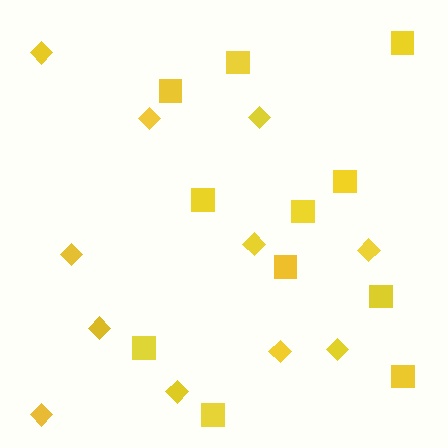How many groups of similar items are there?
There are 2 groups: one group of squares (11) and one group of diamonds (11).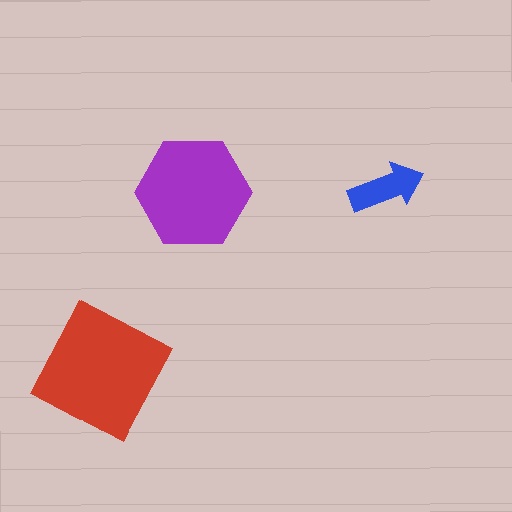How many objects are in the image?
There are 3 objects in the image.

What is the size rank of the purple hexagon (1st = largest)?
2nd.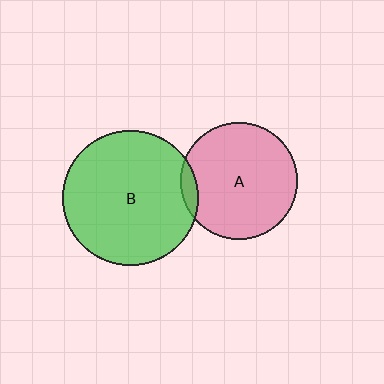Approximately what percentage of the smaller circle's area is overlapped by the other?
Approximately 5%.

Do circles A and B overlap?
Yes.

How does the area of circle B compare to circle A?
Approximately 1.3 times.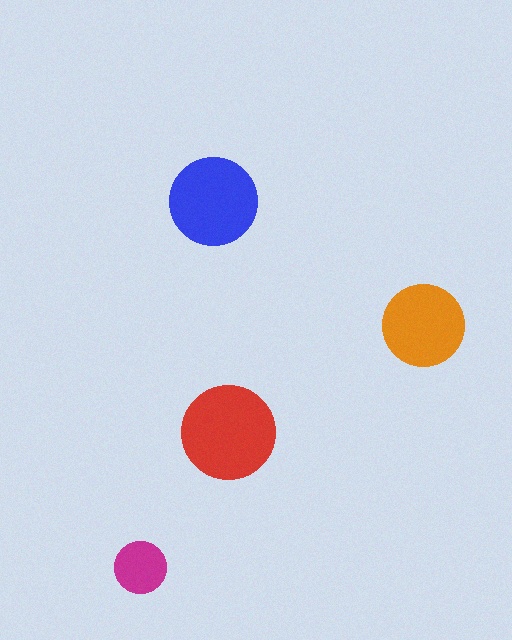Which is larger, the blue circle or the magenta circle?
The blue one.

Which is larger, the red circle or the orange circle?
The red one.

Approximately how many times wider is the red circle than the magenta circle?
About 2 times wider.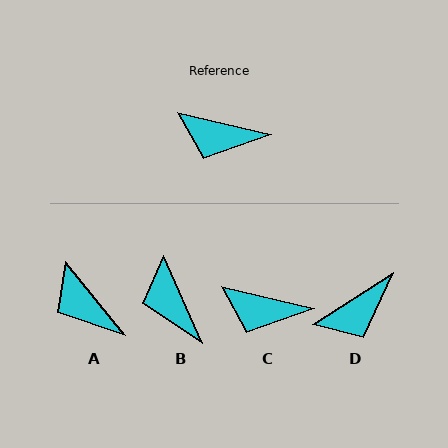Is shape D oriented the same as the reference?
No, it is off by about 46 degrees.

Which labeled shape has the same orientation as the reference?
C.